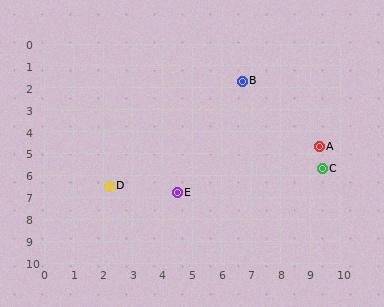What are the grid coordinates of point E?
Point E is at approximately (4.5, 6.8).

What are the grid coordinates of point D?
Point D is at approximately (2.2, 6.5).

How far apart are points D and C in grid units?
Points D and C are about 7.2 grid units apart.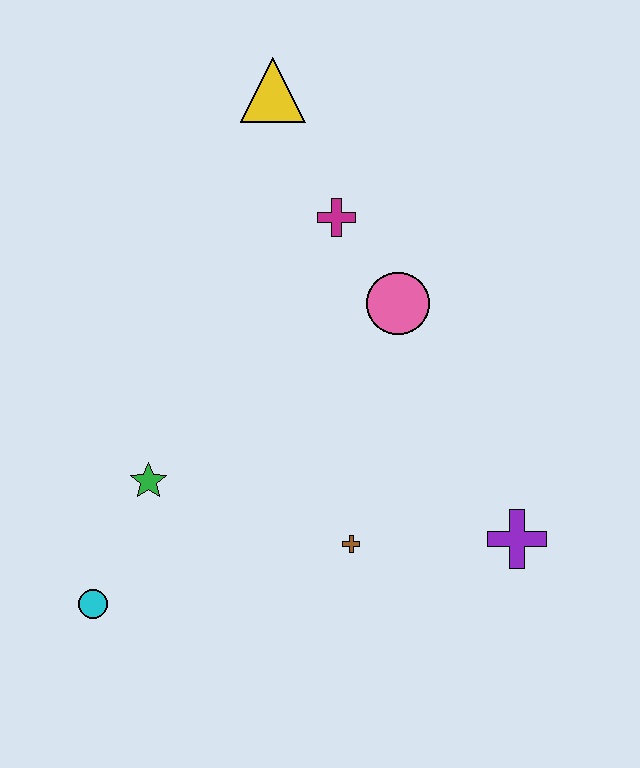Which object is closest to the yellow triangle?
The magenta cross is closest to the yellow triangle.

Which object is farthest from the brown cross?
The yellow triangle is farthest from the brown cross.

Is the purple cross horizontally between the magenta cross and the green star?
No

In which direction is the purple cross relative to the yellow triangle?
The purple cross is below the yellow triangle.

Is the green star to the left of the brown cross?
Yes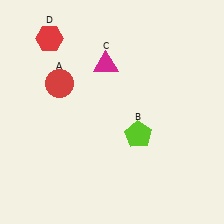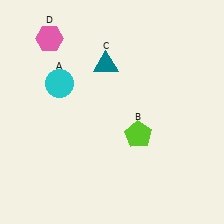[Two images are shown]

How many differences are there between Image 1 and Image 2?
There are 3 differences between the two images.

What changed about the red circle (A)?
In Image 1, A is red. In Image 2, it changed to cyan.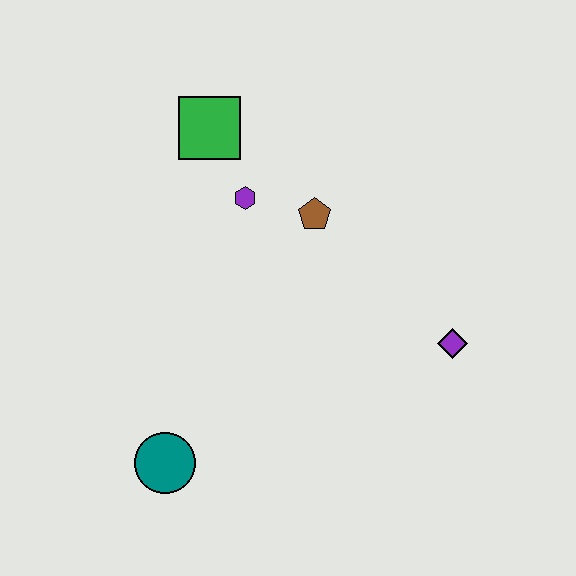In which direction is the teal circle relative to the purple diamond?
The teal circle is to the left of the purple diamond.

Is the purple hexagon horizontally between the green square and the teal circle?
No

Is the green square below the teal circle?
No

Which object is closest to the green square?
The purple hexagon is closest to the green square.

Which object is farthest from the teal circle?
The green square is farthest from the teal circle.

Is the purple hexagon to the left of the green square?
No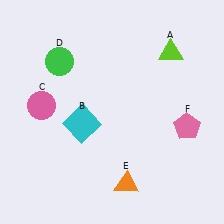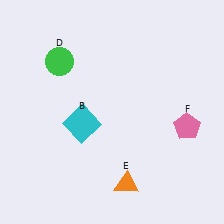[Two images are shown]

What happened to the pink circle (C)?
The pink circle (C) was removed in Image 2. It was in the top-left area of Image 1.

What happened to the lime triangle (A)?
The lime triangle (A) was removed in Image 2. It was in the top-right area of Image 1.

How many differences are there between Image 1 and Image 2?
There are 2 differences between the two images.